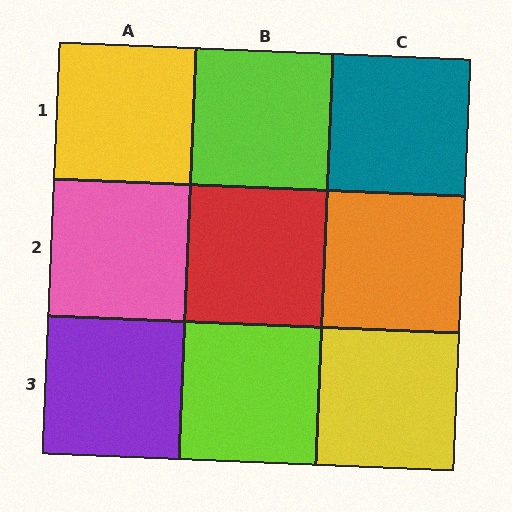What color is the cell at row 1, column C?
Teal.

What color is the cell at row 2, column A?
Pink.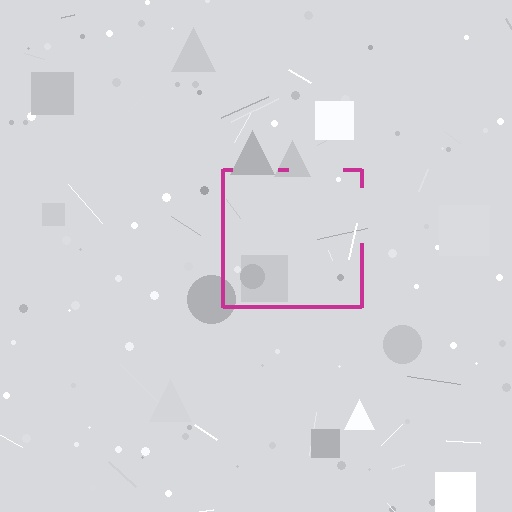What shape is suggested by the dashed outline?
The dashed outline suggests a square.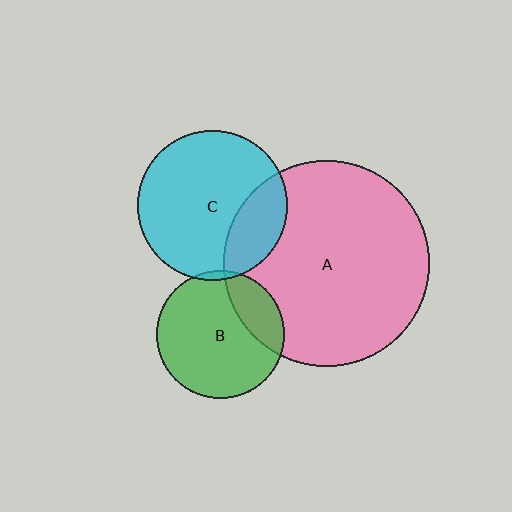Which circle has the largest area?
Circle A (pink).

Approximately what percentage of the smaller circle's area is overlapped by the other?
Approximately 5%.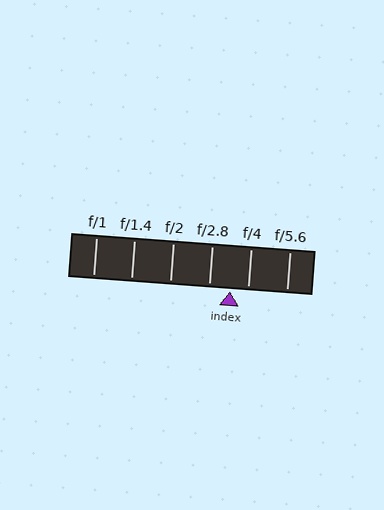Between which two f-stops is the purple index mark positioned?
The index mark is between f/2.8 and f/4.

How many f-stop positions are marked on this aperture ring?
There are 6 f-stop positions marked.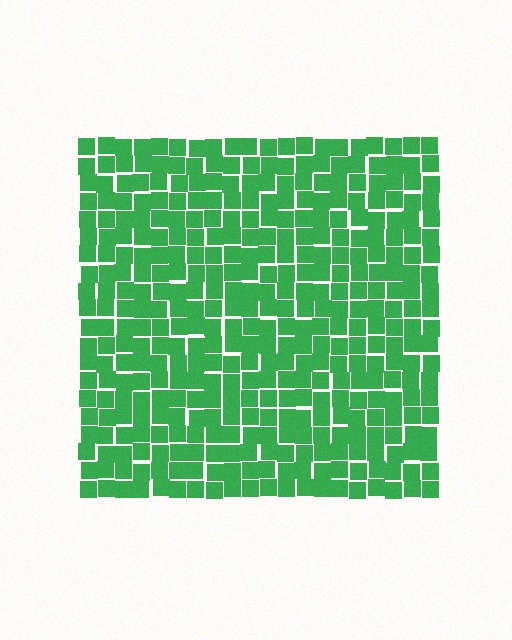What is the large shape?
The large shape is a square.